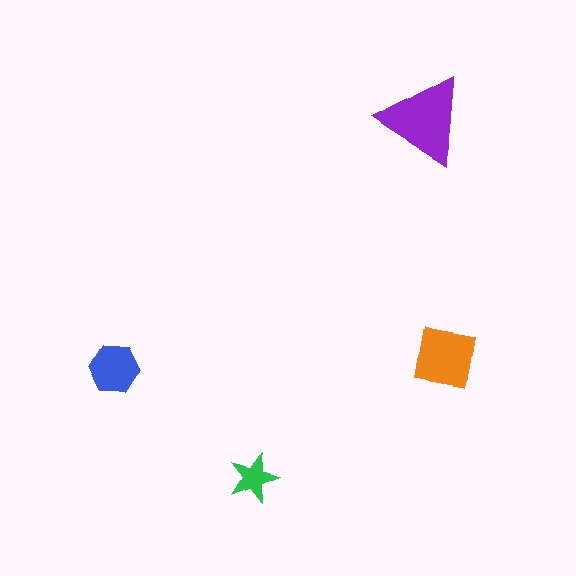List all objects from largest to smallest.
The purple triangle, the orange square, the blue hexagon, the green star.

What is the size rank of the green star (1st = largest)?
4th.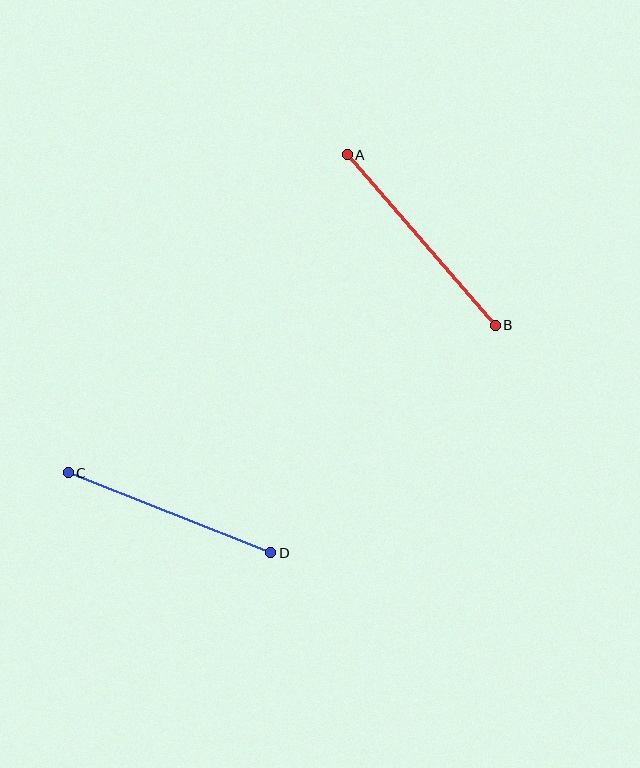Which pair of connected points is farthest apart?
Points A and B are farthest apart.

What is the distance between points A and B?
The distance is approximately 226 pixels.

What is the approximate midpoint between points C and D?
The midpoint is at approximately (170, 513) pixels.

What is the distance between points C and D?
The distance is approximately 218 pixels.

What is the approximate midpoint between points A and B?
The midpoint is at approximately (421, 240) pixels.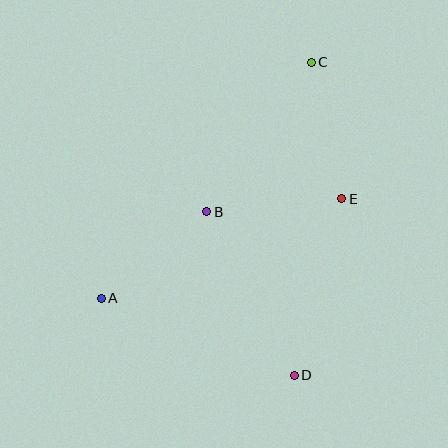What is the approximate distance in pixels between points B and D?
The distance between B and D is approximately 185 pixels.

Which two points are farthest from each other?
Points A and C are farthest from each other.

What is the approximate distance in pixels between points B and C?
The distance between B and C is approximately 182 pixels.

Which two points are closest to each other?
Points B and E are closest to each other.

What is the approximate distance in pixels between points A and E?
The distance between A and E is approximately 260 pixels.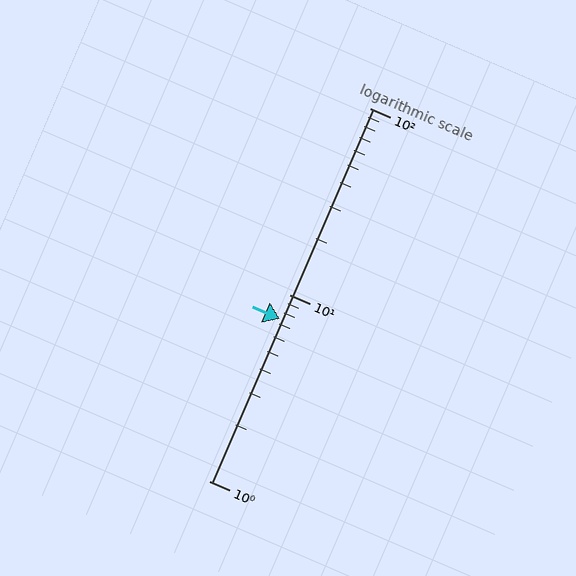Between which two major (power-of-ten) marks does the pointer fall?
The pointer is between 1 and 10.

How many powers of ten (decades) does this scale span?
The scale spans 2 decades, from 1 to 100.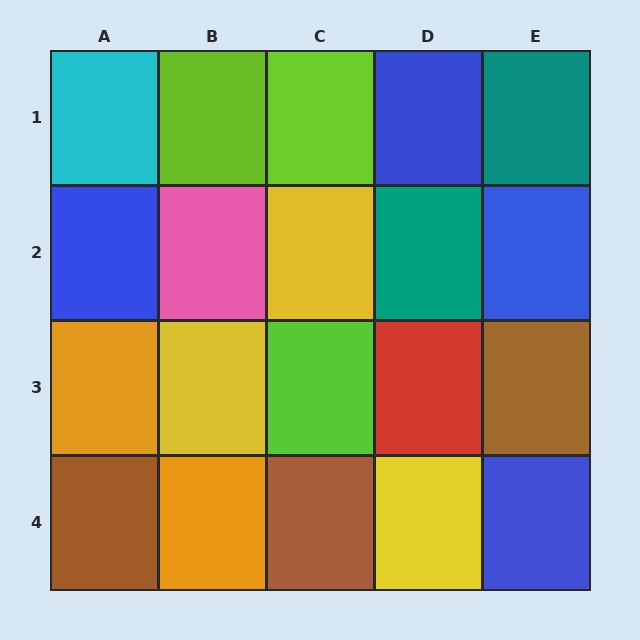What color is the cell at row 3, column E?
Brown.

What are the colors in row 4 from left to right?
Brown, orange, brown, yellow, blue.